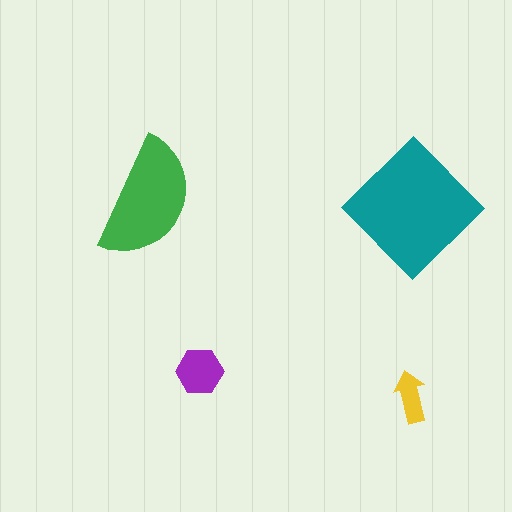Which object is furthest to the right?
The teal diamond is rightmost.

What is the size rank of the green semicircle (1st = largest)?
2nd.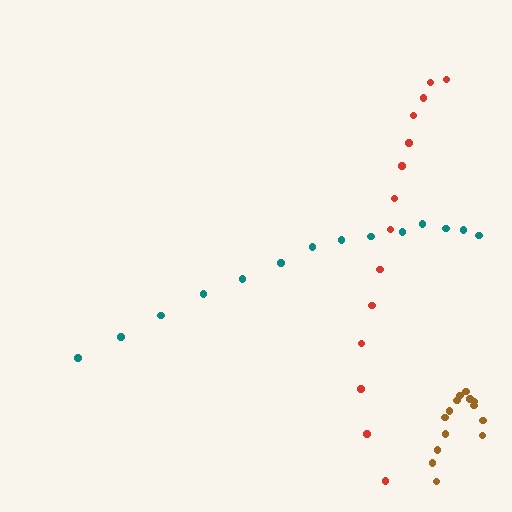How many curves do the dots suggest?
There are 3 distinct paths.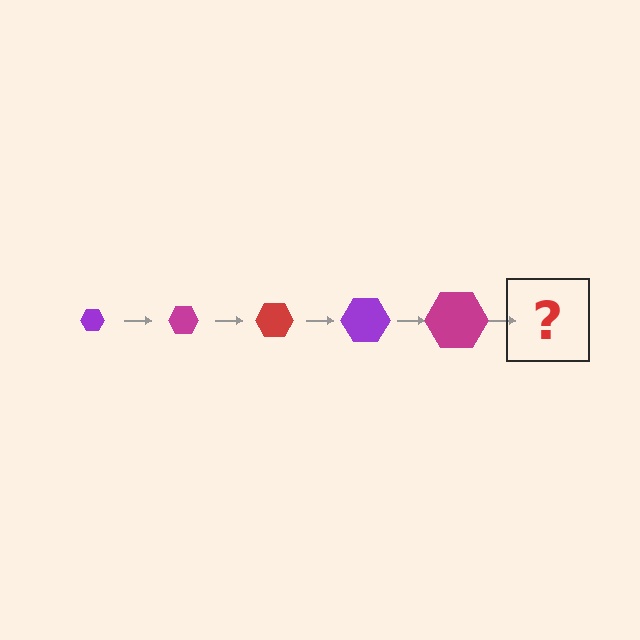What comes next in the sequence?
The next element should be a red hexagon, larger than the previous one.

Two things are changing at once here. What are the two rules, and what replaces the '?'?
The two rules are that the hexagon grows larger each step and the color cycles through purple, magenta, and red. The '?' should be a red hexagon, larger than the previous one.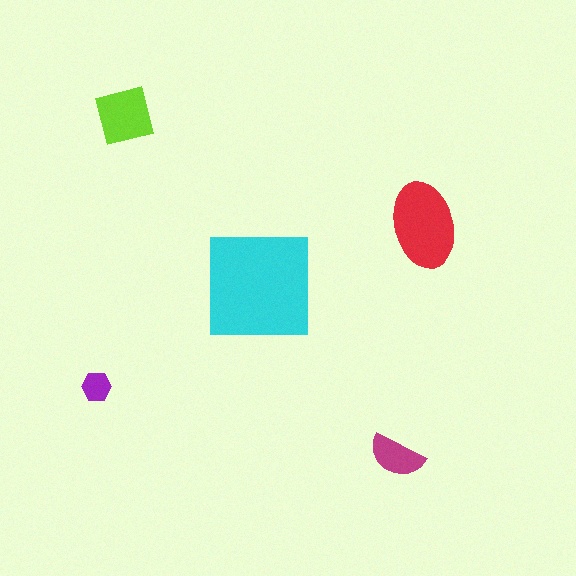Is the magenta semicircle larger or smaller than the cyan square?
Smaller.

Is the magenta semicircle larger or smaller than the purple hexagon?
Larger.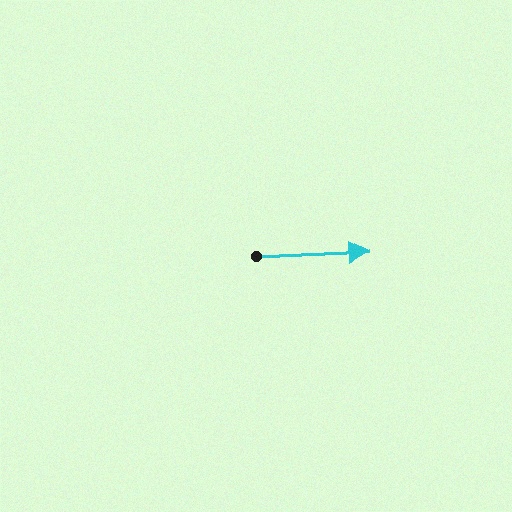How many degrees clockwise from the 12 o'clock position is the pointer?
Approximately 88 degrees.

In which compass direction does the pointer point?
East.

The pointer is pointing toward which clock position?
Roughly 3 o'clock.